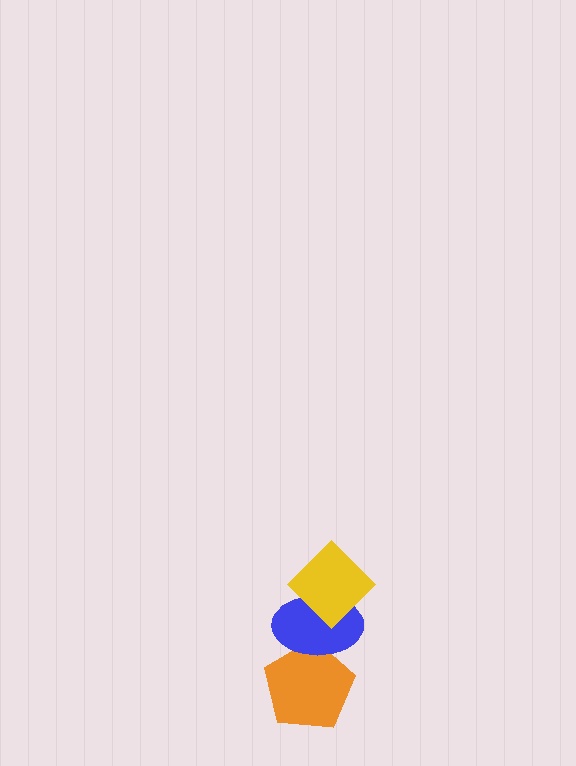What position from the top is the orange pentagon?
The orange pentagon is 3rd from the top.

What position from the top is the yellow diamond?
The yellow diamond is 1st from the top.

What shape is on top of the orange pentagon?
The blue ellipse is on top of the orange pentagon.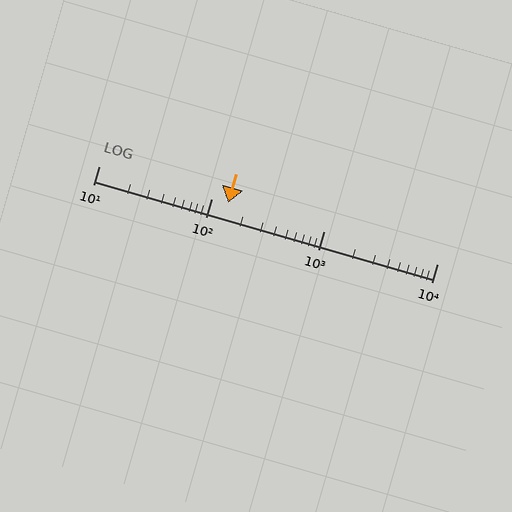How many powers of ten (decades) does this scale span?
The scale spans 3 decades, from 10 to 10000.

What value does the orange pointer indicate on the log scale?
The pointer indicates approximately 140.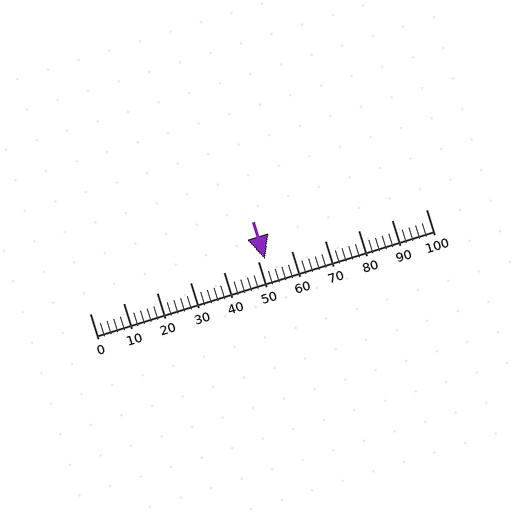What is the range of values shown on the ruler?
The ruler shows values from 0 to 100.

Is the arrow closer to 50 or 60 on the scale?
The arrow is closer to 50.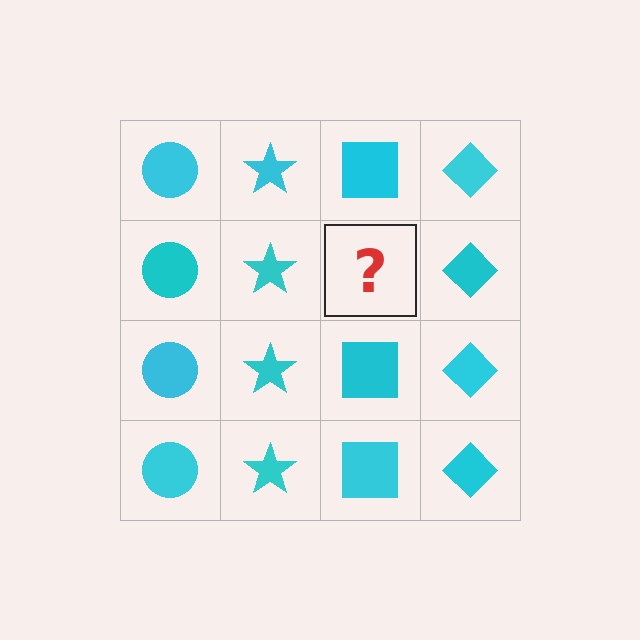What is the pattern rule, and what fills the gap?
The rule is that each column has a consistent shape. The gap should be filled with a cyan square.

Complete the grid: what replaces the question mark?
The question mark should be replaced with a cyan square.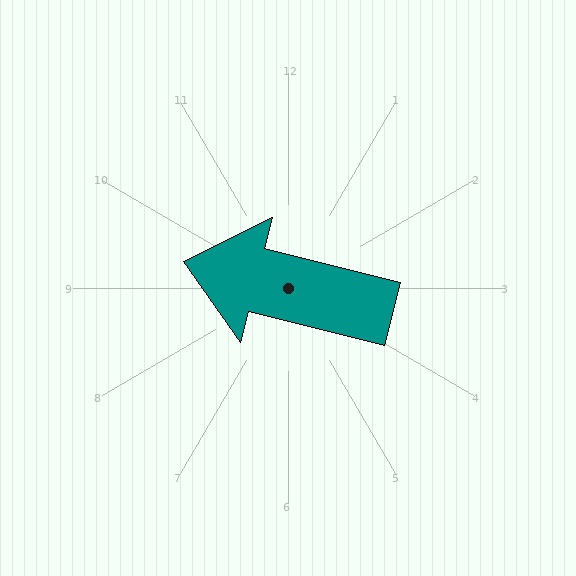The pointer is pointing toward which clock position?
Roughly 9 o'clock.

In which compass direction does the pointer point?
West.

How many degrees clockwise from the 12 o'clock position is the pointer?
Approximately 284 degrees.